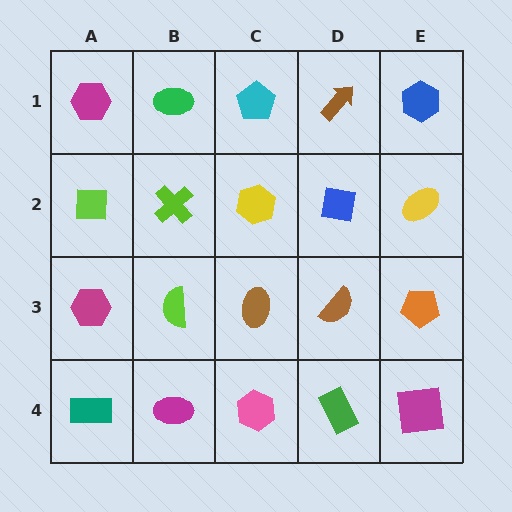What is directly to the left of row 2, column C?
A lime cross.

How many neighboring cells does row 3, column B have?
4.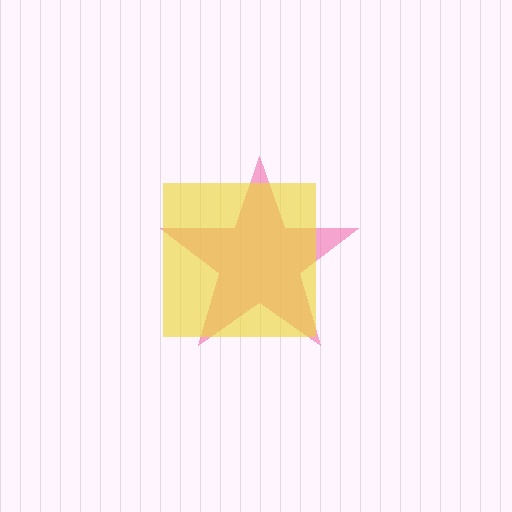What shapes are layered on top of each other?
The layered shapes are: a pink star, a yellow square.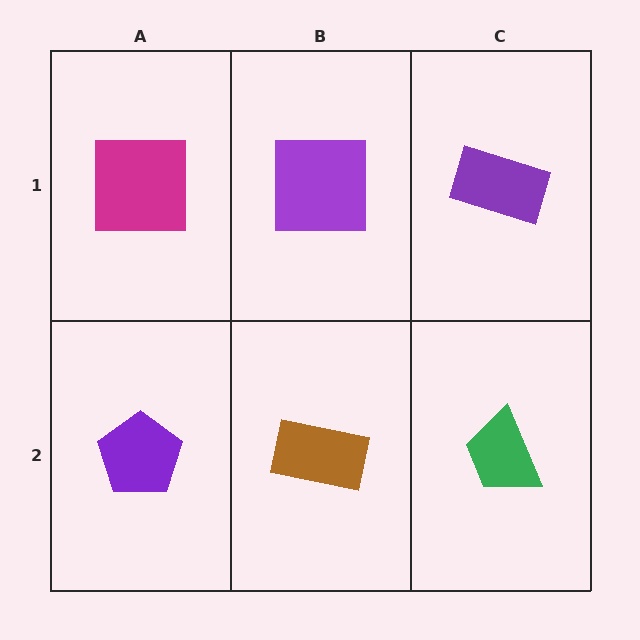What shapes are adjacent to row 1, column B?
A brown rectangle (row 2, column B), a magenta square (row 1, column A), a purple rectangle (row 1, column C).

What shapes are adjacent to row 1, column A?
A purple pentagon (row 2, column A), a purple square (row 1, column B).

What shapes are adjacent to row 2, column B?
A purple square (row 1, column B), a purple pentagon (row 2, column A), a green trapezoid (row 2, column C).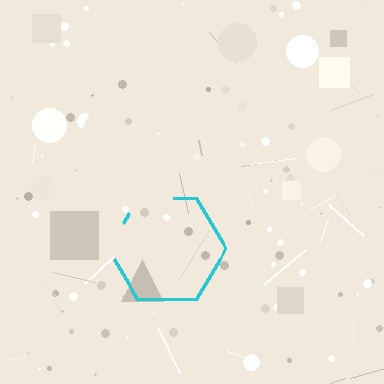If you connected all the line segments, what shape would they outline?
They would outline a hexagon.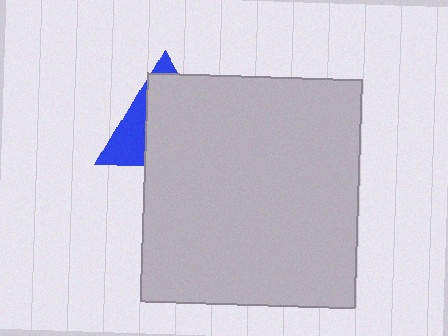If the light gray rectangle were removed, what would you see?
You would see the complete blue triangle.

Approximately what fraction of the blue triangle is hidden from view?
Roughly 69% of the blue triangle is hidden behind the light gray rectangle.